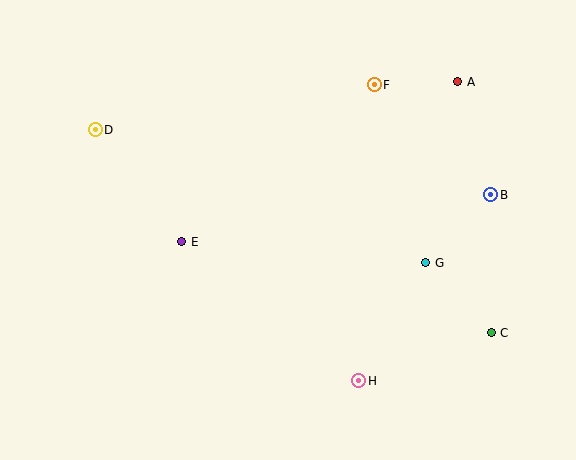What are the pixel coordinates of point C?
Point C is at (491, 333).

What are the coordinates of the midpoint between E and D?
The midpoint between E and D is at (138, 186).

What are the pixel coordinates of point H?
Point H is at (359, 381).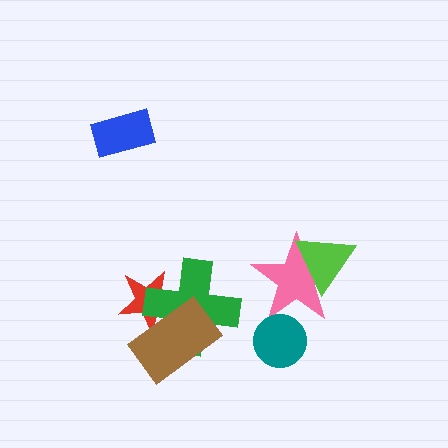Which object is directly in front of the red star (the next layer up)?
The green cross is directly in front of the red star.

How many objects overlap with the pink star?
2 objects overlap with the pink star.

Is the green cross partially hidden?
Yes, it is partially covered by another shape.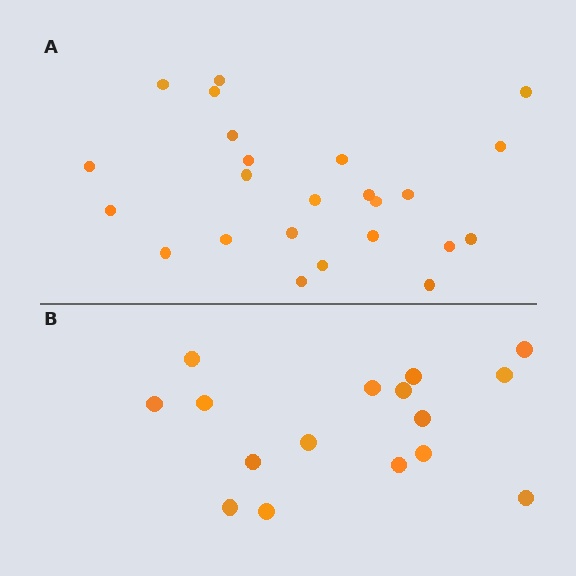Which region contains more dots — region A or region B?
Region A (the top region) has more dots.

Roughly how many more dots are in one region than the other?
Region A has roughly 8 or so more dots than region B.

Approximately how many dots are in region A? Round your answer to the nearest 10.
About 20 dots. (The exact count is 24, which rounds to 20.)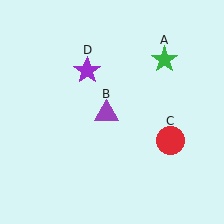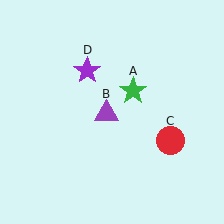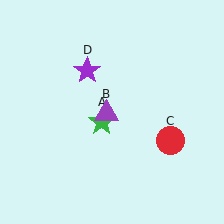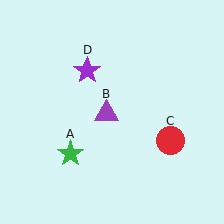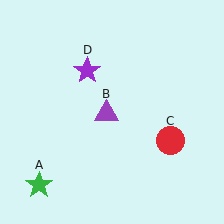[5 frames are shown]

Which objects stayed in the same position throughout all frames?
Purple triangle (object B) and red circle (object C) and purple star (object D) remained stationary.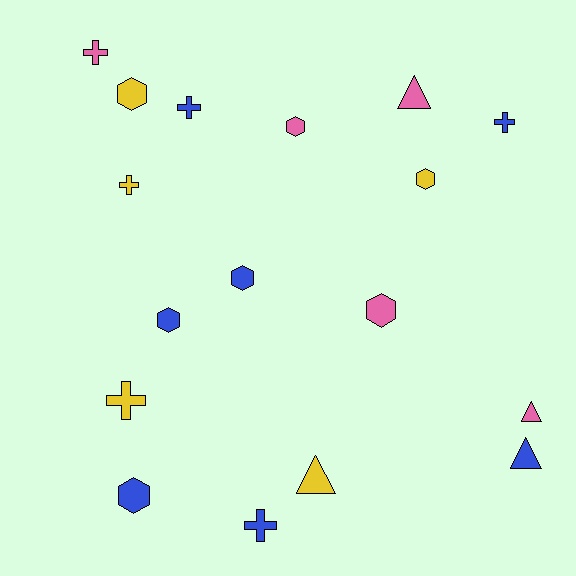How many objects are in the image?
There are 17 objects.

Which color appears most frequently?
Blue, with 7 objects.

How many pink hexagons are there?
There are 2 pink hexagons.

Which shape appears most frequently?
Hexagon, with 7 objects.